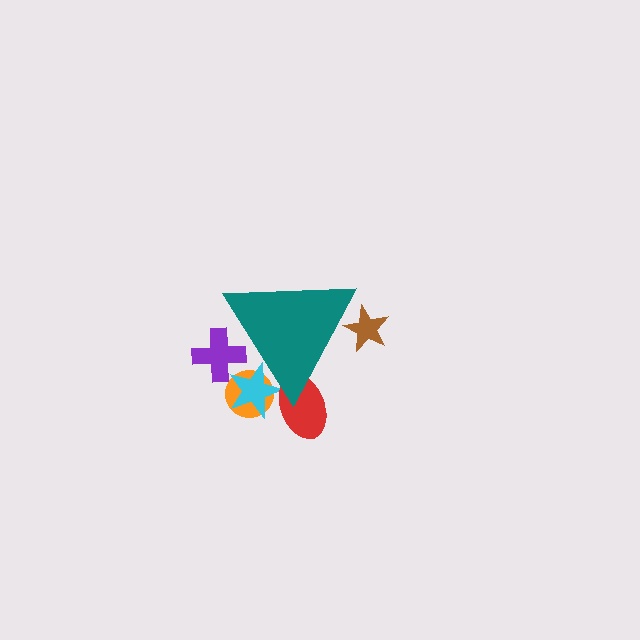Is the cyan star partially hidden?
Yes, the cyan star is partially hidden behind the teal triangle.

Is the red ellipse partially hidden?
Yes, the red ellipse is partially hidden behind the teal triangle.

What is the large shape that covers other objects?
A teal triangle.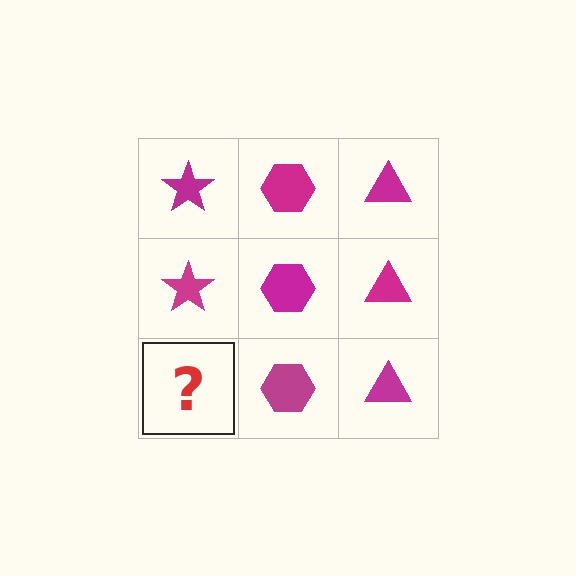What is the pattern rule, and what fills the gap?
The rule is that each column has a consistent shape. The gap should be filled with a magenta star.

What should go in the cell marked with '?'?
The missing cell should contain a magenta star.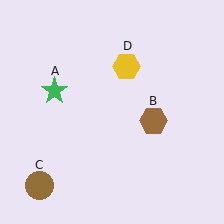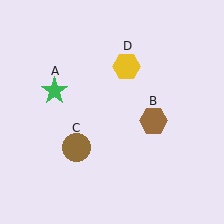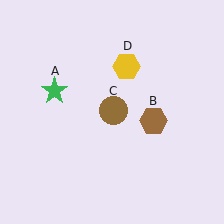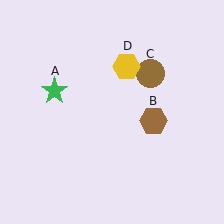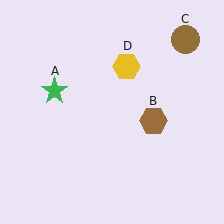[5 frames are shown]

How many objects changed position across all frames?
1 object changed position: brown circle (object C).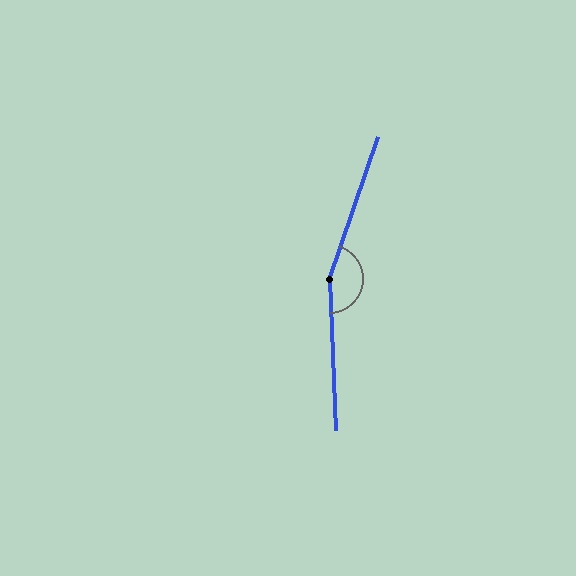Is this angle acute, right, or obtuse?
It is obtuse.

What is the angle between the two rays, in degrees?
Approximately 159 degrees.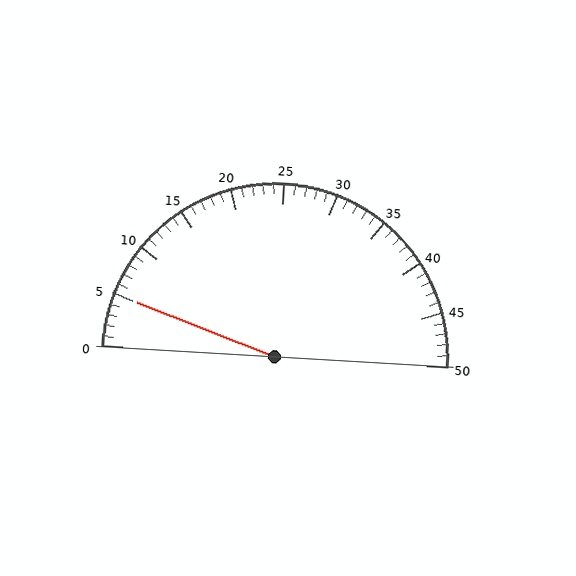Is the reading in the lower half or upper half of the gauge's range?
The reading is in the lower half of the range (0 to 50).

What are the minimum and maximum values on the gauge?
The gauge ranges from 0 to 50.